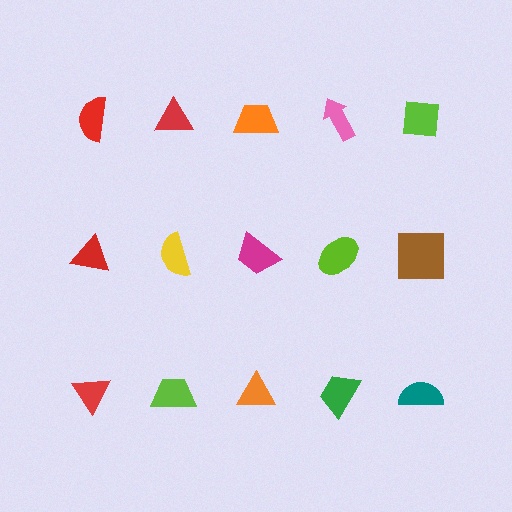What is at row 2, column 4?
A lime ellipse.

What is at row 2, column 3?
A magenta trapezoid.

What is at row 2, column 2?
A yellow semicircle.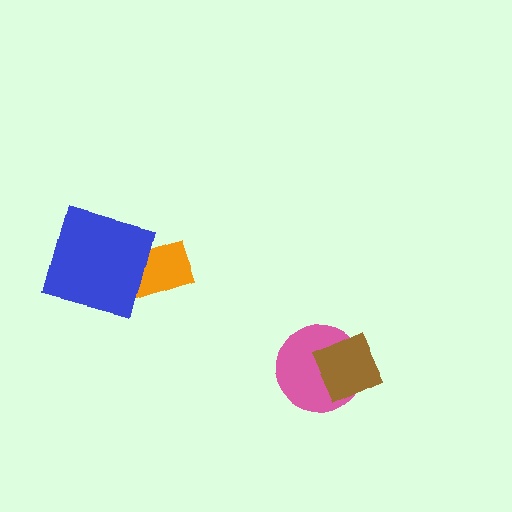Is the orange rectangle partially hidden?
Yes, it is partially covered by another shape.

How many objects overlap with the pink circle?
1 object overlaps with the pink circle.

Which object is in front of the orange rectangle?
The blue square is in front of the orange rectangle.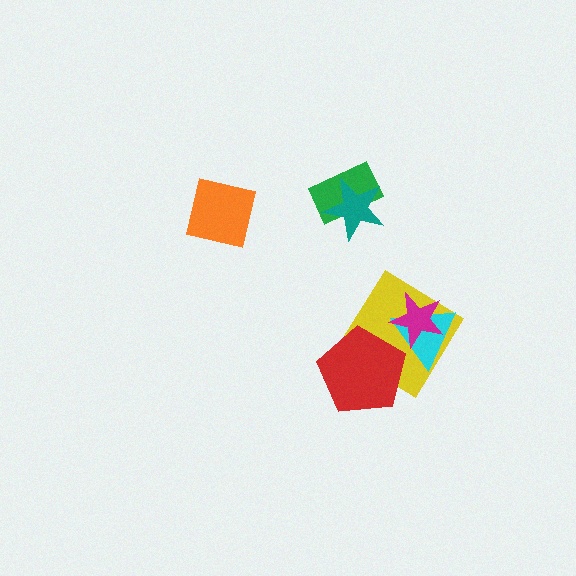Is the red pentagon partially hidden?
Yes, it is partially covered by another shape.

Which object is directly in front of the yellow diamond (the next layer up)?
The red pentagon is directly in front of the yellow diamond.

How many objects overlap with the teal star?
1 object overlaps with the teal star.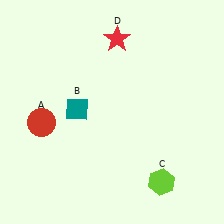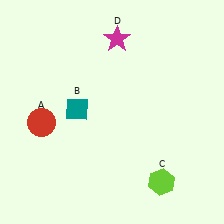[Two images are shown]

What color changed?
The star (D) changed from red in Image 1 to magenta in Image 2.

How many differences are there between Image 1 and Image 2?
There is 1 difference between the two images.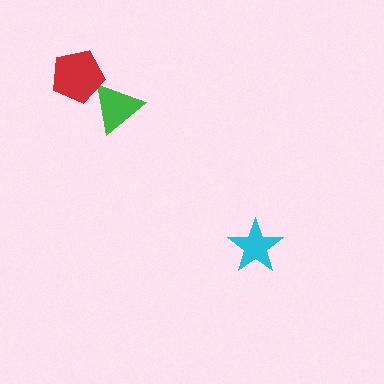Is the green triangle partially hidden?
Yes, it is partially covered by another shape.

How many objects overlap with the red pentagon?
1 object overlaps with the red pentagon.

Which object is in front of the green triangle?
The red pentagon is in front of the green triangle.